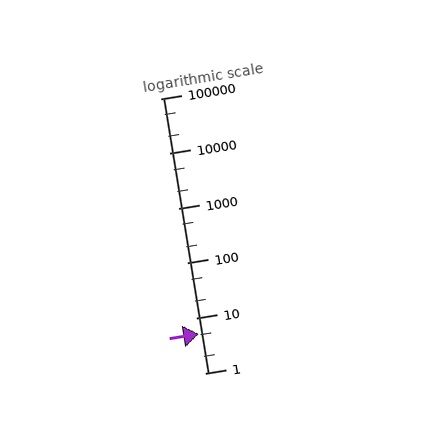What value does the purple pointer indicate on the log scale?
The pointer indicates approximately 5.2.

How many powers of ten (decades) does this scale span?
The scale spans 5 decades, from 1 to 100000.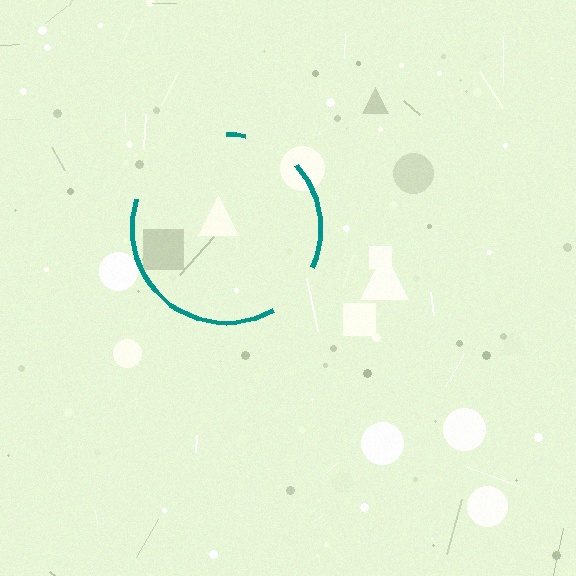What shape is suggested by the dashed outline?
The dashed outline suggests a circle.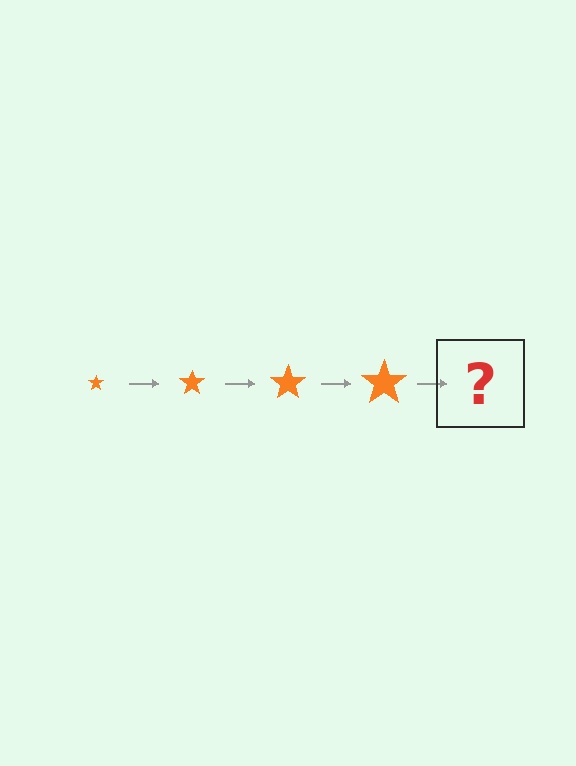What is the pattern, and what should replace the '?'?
The pattern is that the star gets progressively larger each step. The '?' should be an orange star, larger than the previous one.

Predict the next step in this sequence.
The next step is an orange star, larger than the previous one.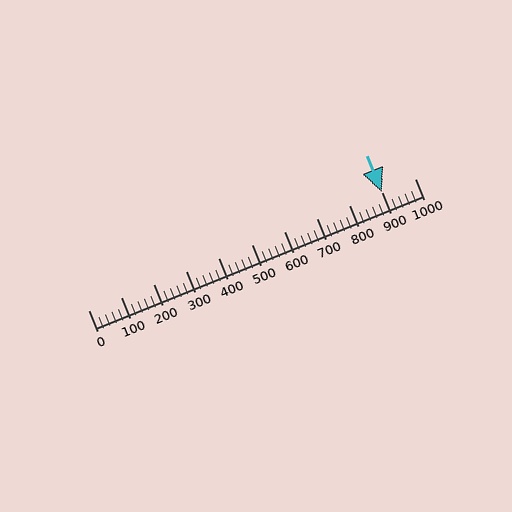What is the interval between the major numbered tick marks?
The major tick marks are spaced 100 units apart.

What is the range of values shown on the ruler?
The ruler shows values from 0 to 1000.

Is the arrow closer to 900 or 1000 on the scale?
The arrow is closer to 900.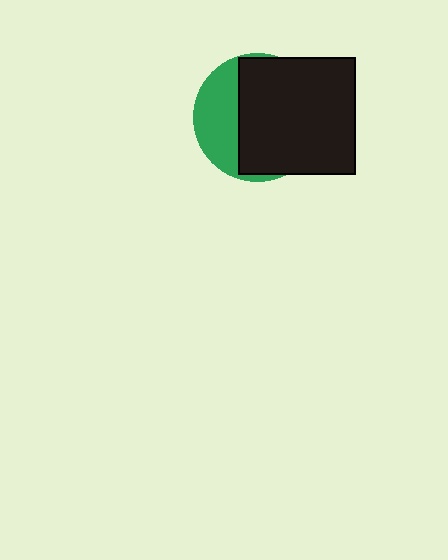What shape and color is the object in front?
The object in front is a black square.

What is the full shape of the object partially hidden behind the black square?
The partially hidden object is a green circle.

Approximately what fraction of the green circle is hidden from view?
Roughly 67% of the green circle is hidden behind the black square.